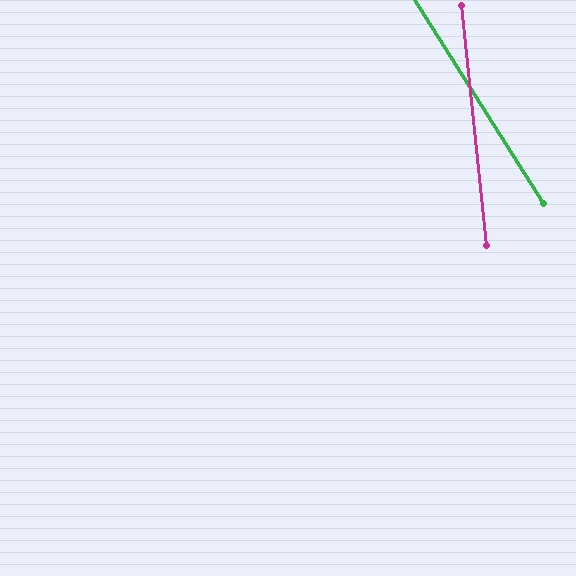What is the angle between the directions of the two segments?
Approximately 26 degrees.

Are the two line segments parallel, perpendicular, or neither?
Neither parallel nor perpendicular — they differ by about 26°.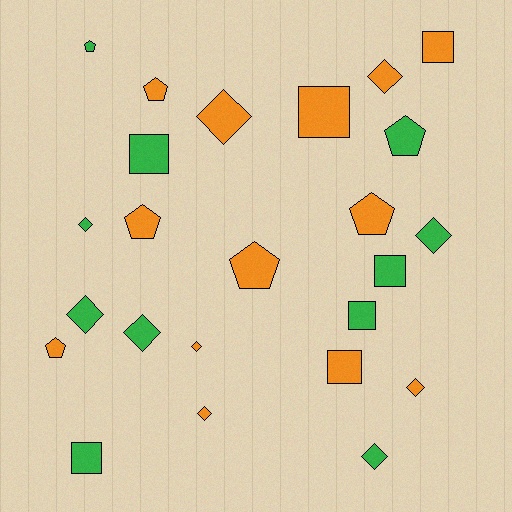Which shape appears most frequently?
Diamond, with 10 objects.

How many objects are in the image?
There are 24 objects.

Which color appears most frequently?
Orange, with 13 objects.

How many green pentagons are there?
There are 2 green pentagons.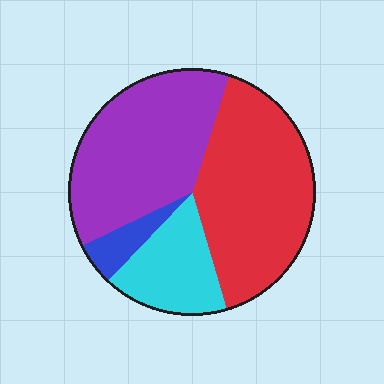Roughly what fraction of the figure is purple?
Purple covers 37% of the figure.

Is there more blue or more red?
Red.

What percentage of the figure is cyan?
Cyan covers around 15% of the figure.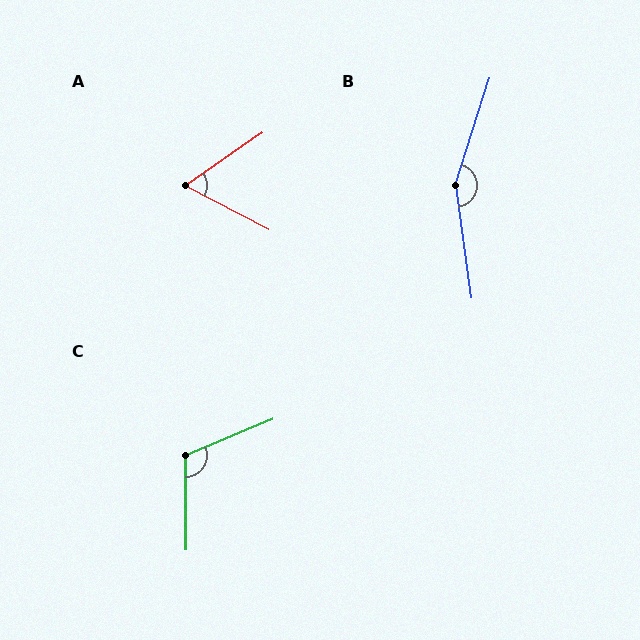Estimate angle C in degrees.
Approximately 112 degrees.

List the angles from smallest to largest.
A (62°), C (112°), B (154°).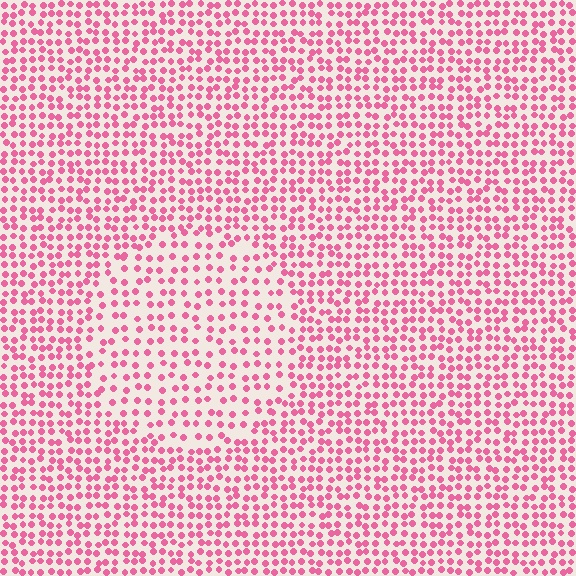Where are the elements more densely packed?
The elements are more densely packed outside the circle boundary.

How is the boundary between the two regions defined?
The boundary is defined by a change in element density (approximately 1.7x ratio). All elements are the same color, size, and shape.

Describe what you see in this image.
The image contains small pink elements arranged at two different densities. A circle-shaped region is visible where the elements are less densely packed than the surrounding area.